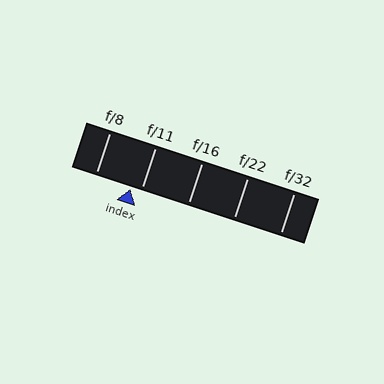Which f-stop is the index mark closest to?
The index mark is closest to f/11.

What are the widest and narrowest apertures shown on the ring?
The widest aperture shown is f/8 and the narrowest is f/32.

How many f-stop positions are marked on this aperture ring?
There are 5 f-stop positions marked.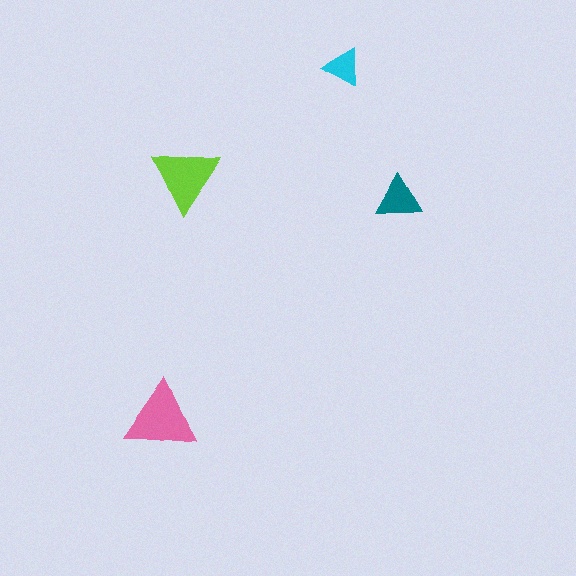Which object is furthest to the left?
The pink triangle is leftmost.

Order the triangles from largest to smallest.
the pink one, the lime one, the teal one, the cyan one.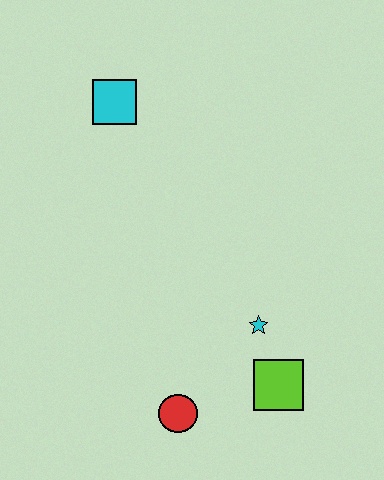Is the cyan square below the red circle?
No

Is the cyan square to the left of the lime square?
Yes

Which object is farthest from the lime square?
The cyan square is farthest from the lime square.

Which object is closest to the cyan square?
The cyan star is closest to the cyan square.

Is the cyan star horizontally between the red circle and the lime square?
Yes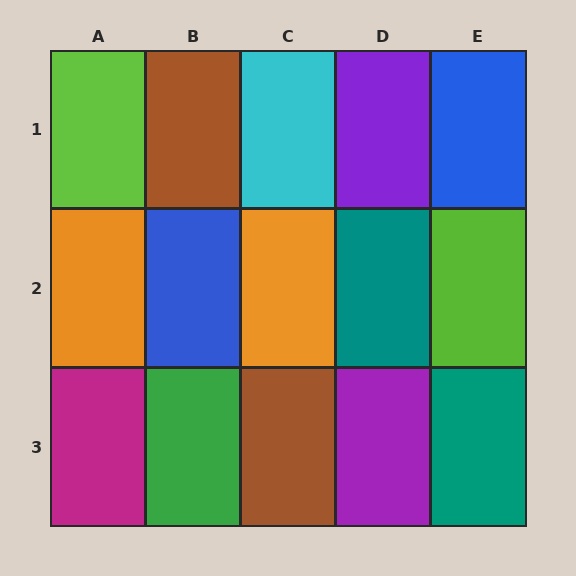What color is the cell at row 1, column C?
Cyan.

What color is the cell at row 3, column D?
Purple.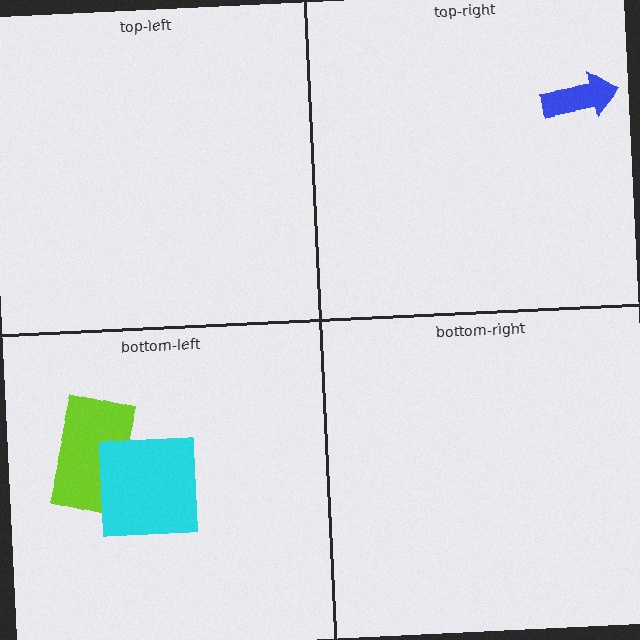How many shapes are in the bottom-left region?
2.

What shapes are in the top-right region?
The blue arrow.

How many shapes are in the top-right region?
1.